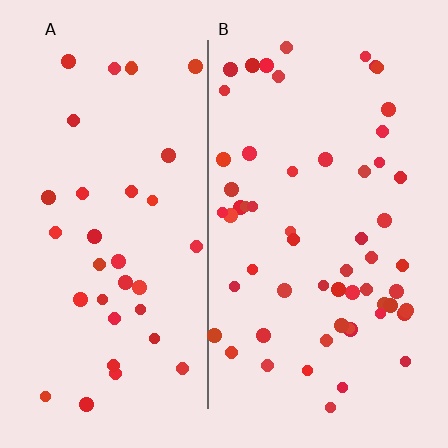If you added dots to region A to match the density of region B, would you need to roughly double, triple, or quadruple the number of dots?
Approximately double.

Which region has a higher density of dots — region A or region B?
B (the right).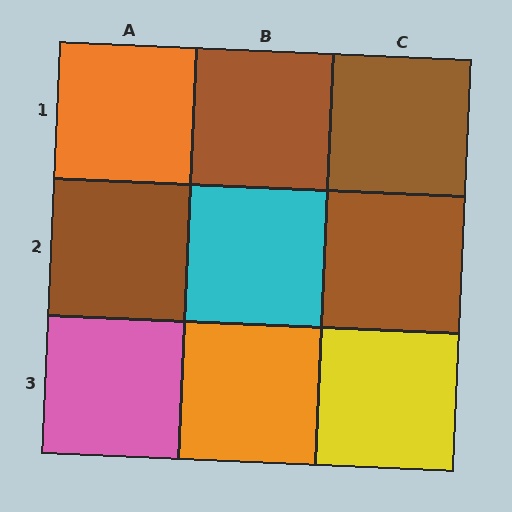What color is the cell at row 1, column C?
Brown.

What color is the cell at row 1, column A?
Orange.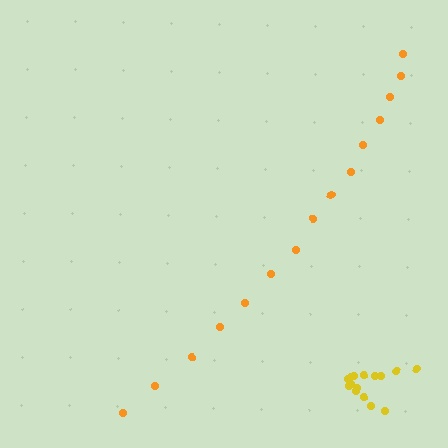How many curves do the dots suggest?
There are 2 distinct paths.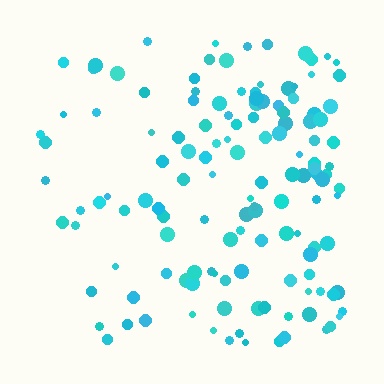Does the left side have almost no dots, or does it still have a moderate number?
Still a moderate number, just noticeably fewer than the right.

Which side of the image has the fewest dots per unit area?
The left.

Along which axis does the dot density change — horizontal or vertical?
Horizontal.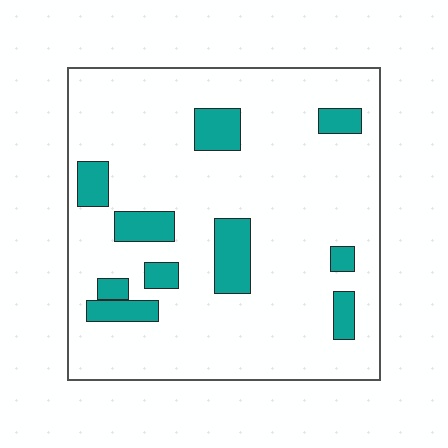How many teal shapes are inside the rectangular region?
10.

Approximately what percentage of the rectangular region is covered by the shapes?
Approximately 15%.